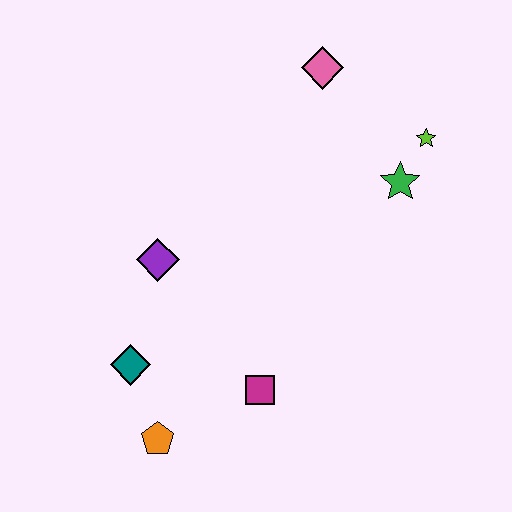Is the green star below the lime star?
Yes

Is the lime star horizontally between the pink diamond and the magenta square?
No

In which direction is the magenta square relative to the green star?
The magenta square is below the green star.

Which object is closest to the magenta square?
The orange pentagon is closest to the magenta square.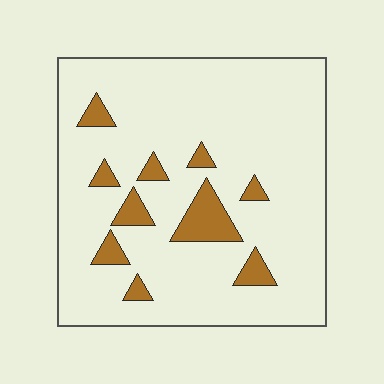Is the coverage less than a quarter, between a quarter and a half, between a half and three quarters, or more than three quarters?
Less than a quarter.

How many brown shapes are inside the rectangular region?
10.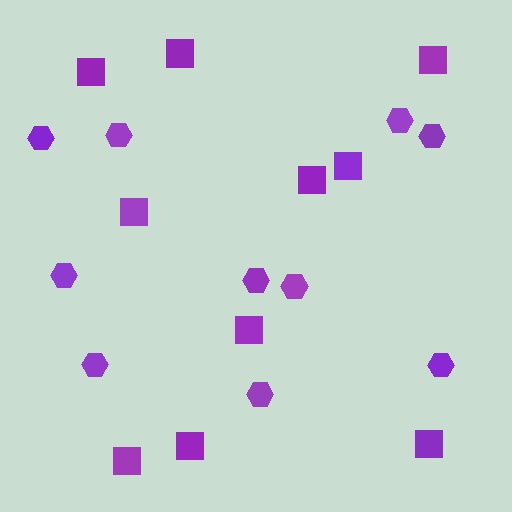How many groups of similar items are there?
There are 2 groups: one group of hexagons (10) and one group of squares (10).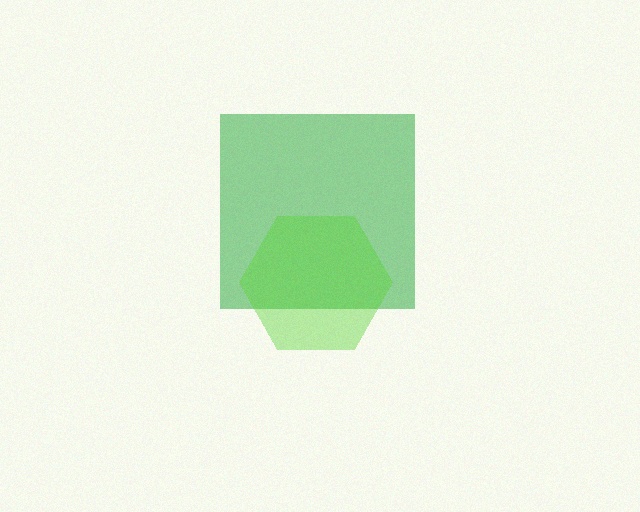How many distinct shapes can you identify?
There are 2 distinct shapes: a green square, a lime hexagon.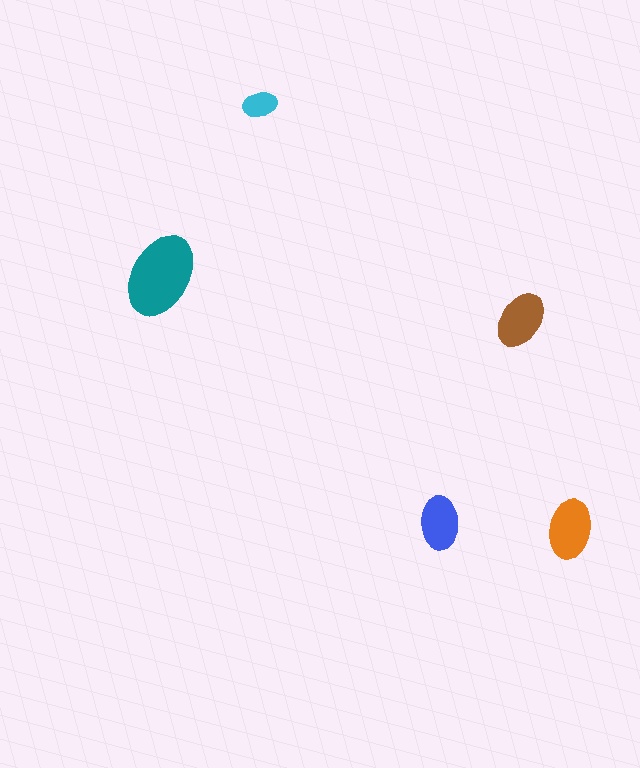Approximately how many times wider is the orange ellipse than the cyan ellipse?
About 1.5 times wider.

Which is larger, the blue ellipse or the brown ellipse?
The brown one.